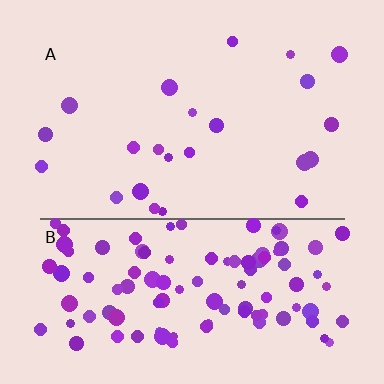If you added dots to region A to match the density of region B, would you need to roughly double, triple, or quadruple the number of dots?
Approximately quadruple.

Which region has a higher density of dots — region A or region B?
B (the bottom).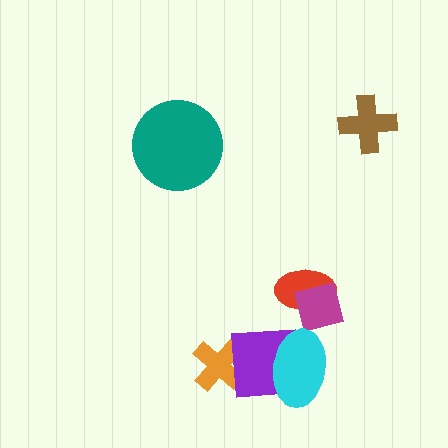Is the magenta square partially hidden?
No, no other shape covers it.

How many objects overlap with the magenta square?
1 object overlaps with the magenta square.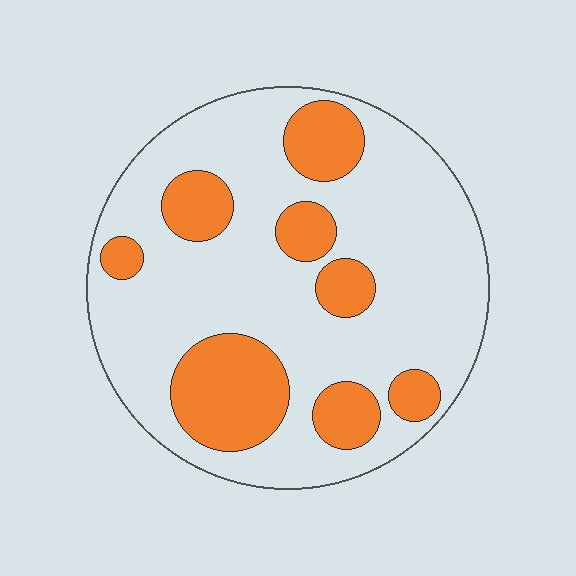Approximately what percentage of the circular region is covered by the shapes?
Approximately 25%.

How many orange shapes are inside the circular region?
8.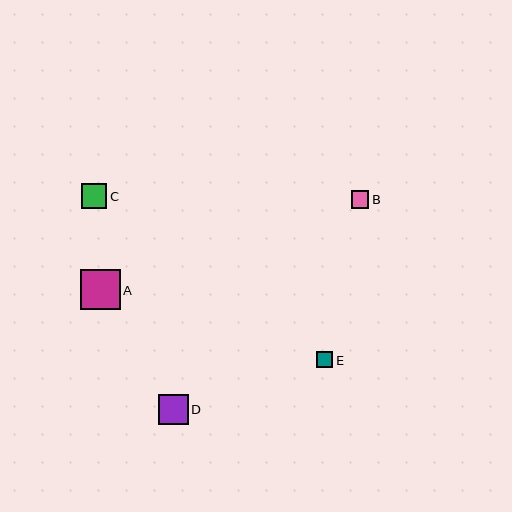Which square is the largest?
Square A is the largest with a size of approximately 40 pixels.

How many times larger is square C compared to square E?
Square C is approximately 1.5 times the size of square E.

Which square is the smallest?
Square E is the smallest with a size of approximately 17 pixels.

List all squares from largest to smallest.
From largest to smallest: A, D, C, B, E.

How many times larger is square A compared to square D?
Square A is approximately 1.3 times the size of square D.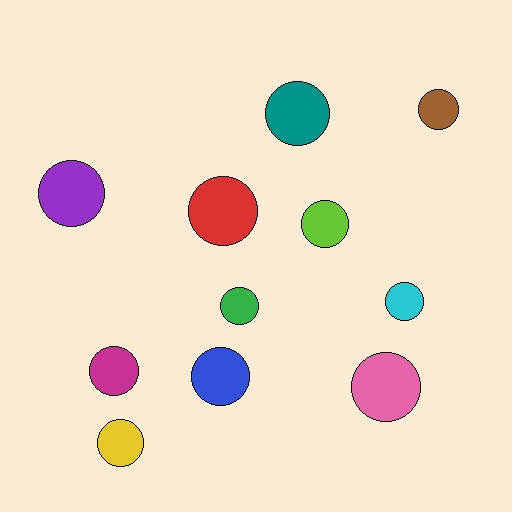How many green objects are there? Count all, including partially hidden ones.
There is 1 green object.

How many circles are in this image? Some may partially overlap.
There are 11 circles.